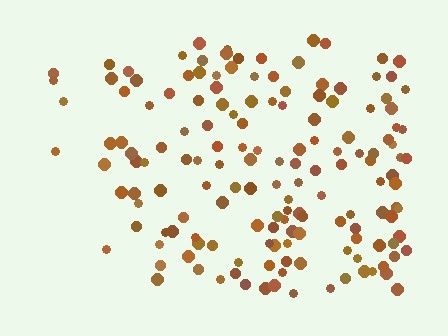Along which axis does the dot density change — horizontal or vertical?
Horizontal.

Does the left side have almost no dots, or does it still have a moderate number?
Still a moderate number, just noticeably fewer than the right.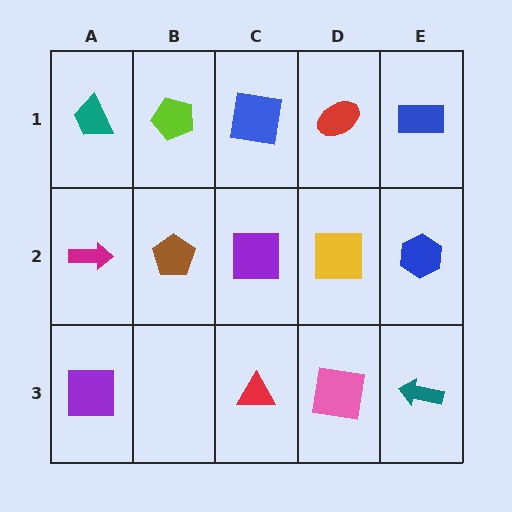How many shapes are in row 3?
4 shapes.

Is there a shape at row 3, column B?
No, that cell is empty.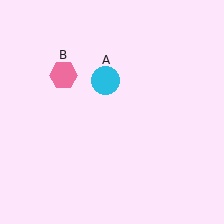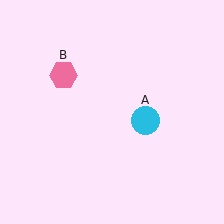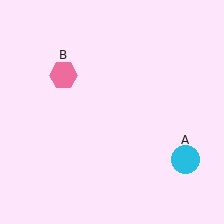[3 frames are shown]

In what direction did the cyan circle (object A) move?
The cyan circle (object A) moved down and to the right.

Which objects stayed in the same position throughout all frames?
Pink hexagon (object B) remained stationary.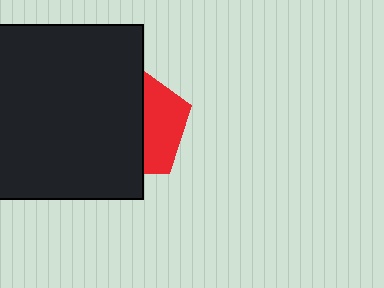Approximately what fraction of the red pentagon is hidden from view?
Roughly 62% of the red pentagon is hidden behind the black square.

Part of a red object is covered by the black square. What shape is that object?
It is a pentagon.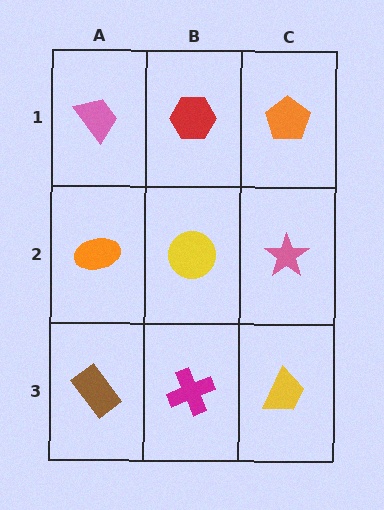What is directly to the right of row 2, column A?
A yellow circle.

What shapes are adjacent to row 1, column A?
An orange ellipse (row 2, column A), a red hexagon (row 1, column B).